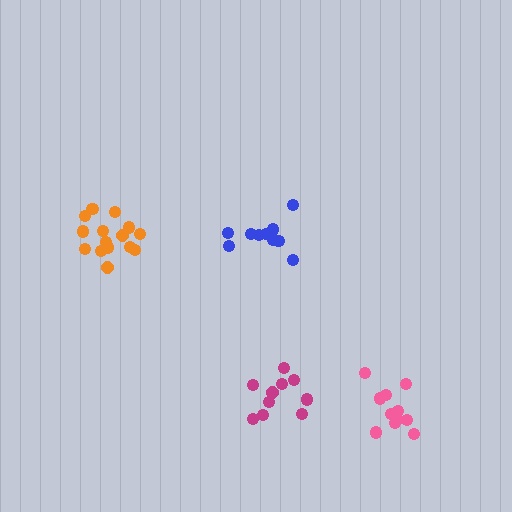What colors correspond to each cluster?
The clusters are colored: orange, magenta, pink, blue.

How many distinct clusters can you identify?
There are 4 distinct clusters.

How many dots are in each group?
Group 1: 15 dots, Group 2: 10 dots, Group 3: 11 dots, Group 4: 10 dots (46 total).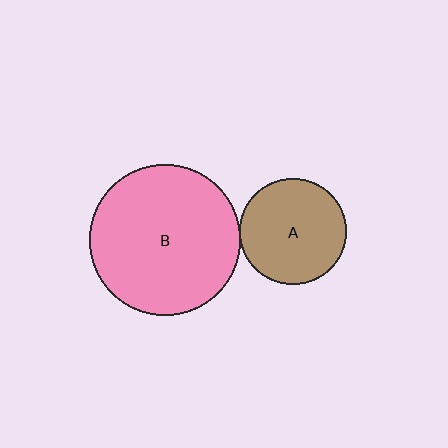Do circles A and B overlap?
Yes.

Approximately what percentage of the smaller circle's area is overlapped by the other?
Approximately 5%.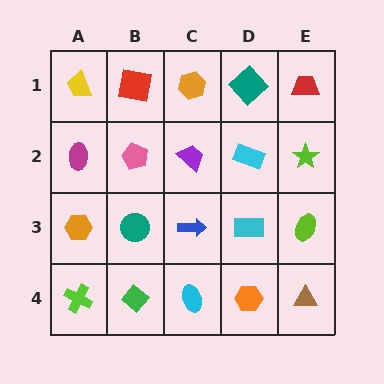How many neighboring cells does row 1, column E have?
2.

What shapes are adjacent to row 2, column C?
An orange hexagon (row 1, column C), a blue arrow (row 3, column C), a pink pentagon (row 2, column B), a cyan rectangle (row 2, column D).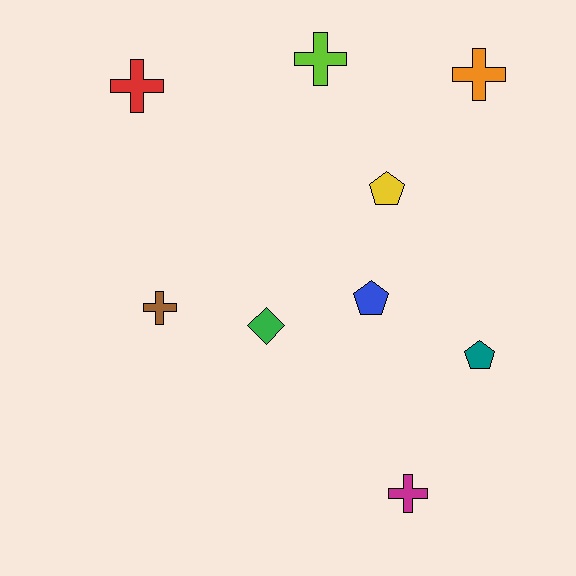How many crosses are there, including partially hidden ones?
There are 5 crosses.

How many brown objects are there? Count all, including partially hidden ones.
There is 1 brown object.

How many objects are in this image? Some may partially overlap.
There are 9 objects.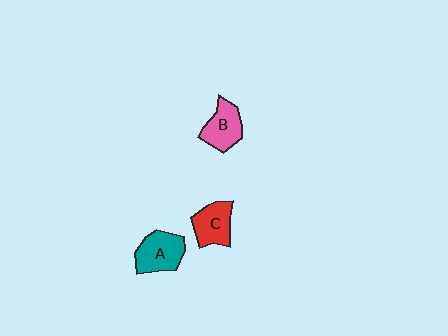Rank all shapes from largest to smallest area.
From largest to smallest: A (teal), B (pink), C (red).